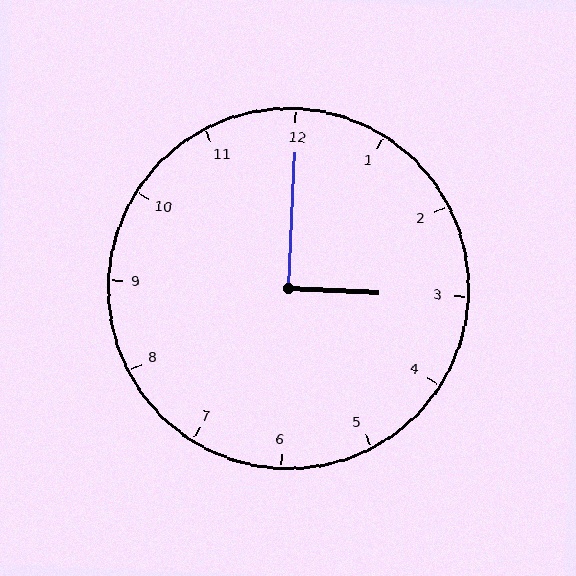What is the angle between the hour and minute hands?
Approximately 90 degrees.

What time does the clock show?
3:00.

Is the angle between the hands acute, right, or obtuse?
It is right.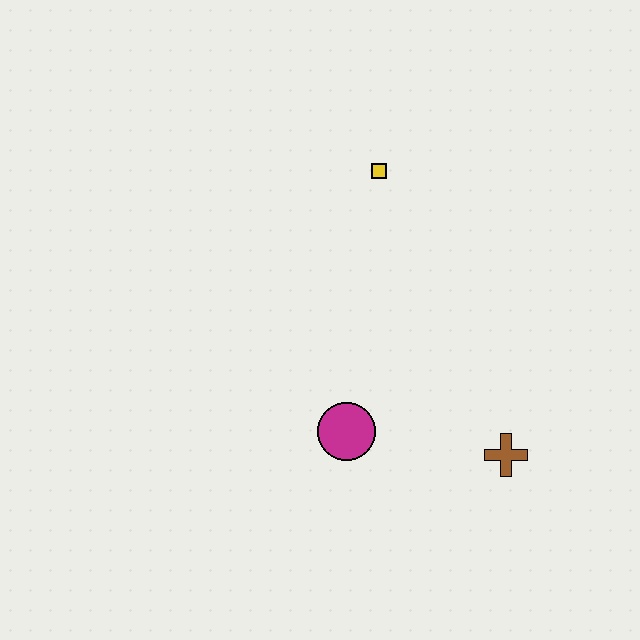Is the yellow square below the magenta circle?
No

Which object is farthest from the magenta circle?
The yellow square is farthest from the magenta circle.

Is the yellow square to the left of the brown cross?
Yes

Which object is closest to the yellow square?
The magenta circle is closest to the yellow square.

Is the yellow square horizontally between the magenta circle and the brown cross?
Yes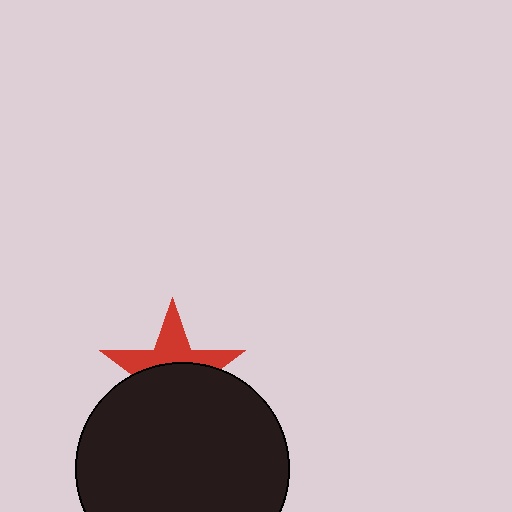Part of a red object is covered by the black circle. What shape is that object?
It is a star.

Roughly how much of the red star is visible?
A small part of it is visible (roughly 43%).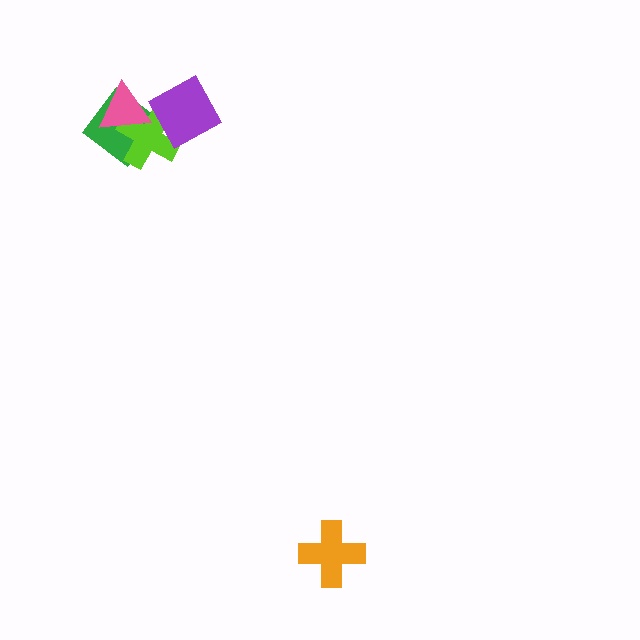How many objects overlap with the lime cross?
3 objects overlap with the lime cross.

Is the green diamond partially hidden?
Yes, it is partially covered by another shape.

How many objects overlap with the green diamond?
3 objects overlap with the green diamond.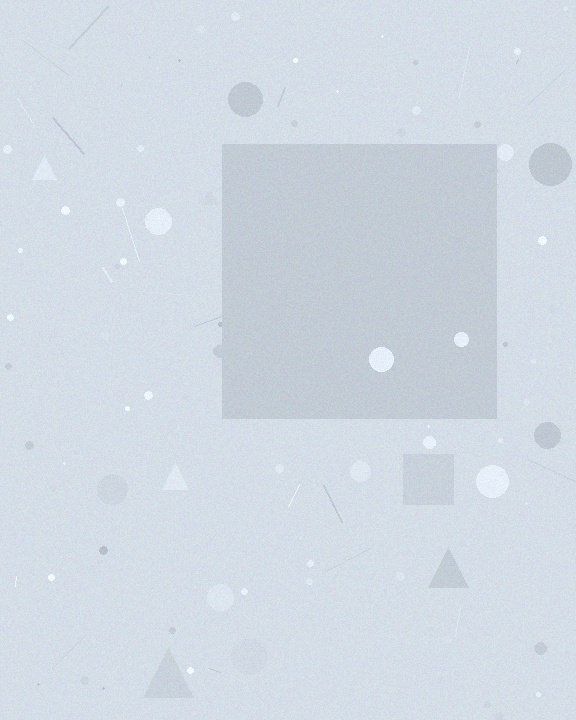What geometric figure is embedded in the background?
A square is embedded in the background.